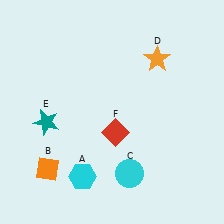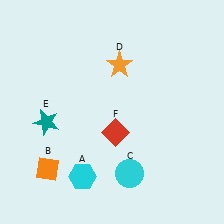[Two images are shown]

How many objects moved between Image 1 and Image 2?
1 object moved between the two images.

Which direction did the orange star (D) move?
The orange star (D) moved left.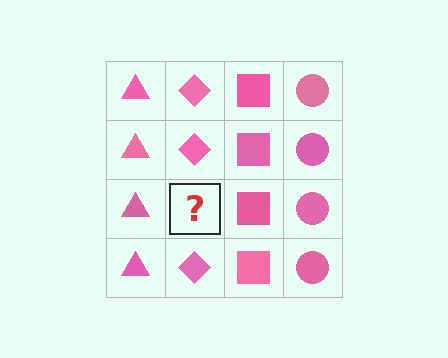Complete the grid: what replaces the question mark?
The question mark should be replaced with a pink diamond.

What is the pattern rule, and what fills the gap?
The rule is that each column has a consistent shape. The gap should be filled with a pink diamond.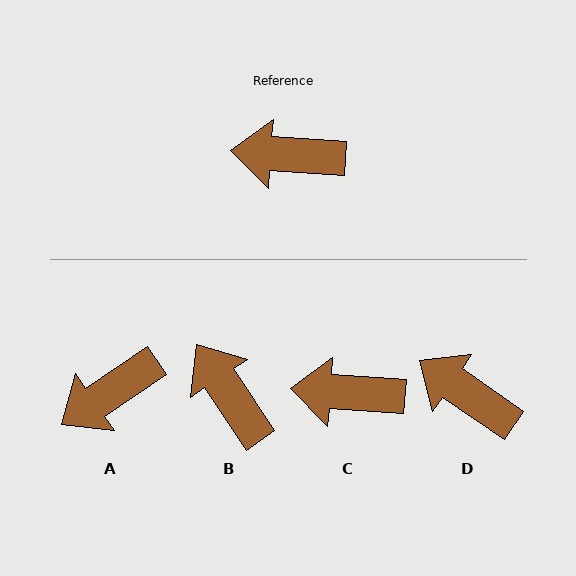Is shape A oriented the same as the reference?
No, it is off by about 38 degrees.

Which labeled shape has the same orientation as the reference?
C.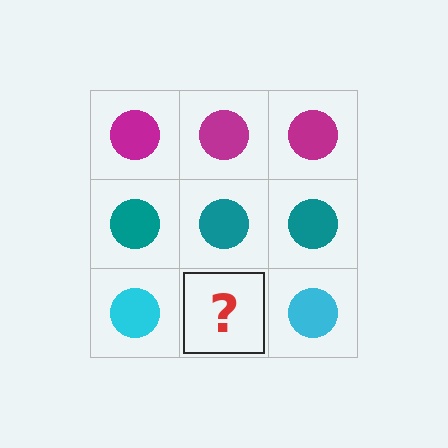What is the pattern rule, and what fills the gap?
The rule is that each row has a consistent color. The gap should be filled with a cyan circle.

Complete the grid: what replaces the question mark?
The question mark should be replaced with a cyan circle.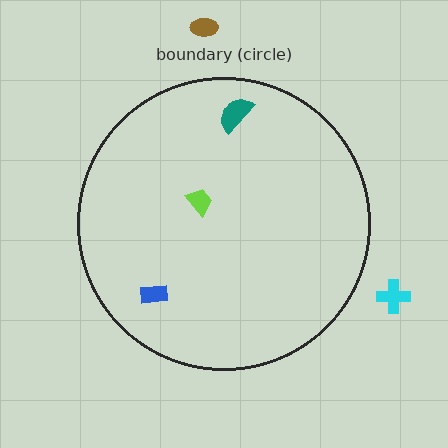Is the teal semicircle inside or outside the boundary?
Inside.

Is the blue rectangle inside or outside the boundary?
Inside.